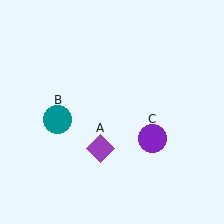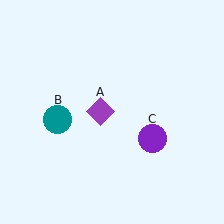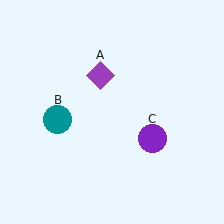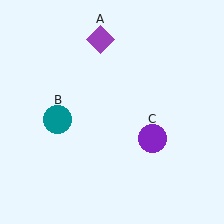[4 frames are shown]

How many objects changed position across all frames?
1 object changed position: purple diamond (object A).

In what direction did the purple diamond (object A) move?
The purple diamond (object A) moved up.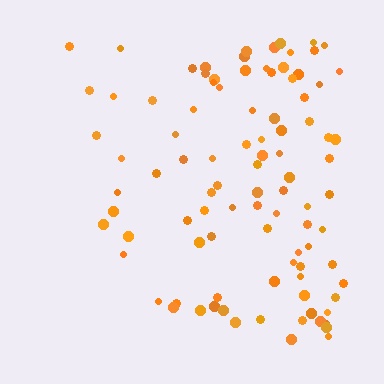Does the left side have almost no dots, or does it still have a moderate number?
Still a moderate number, just noticeably fewer than the right.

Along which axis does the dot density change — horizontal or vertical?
Horizontal.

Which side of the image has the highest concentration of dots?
The right.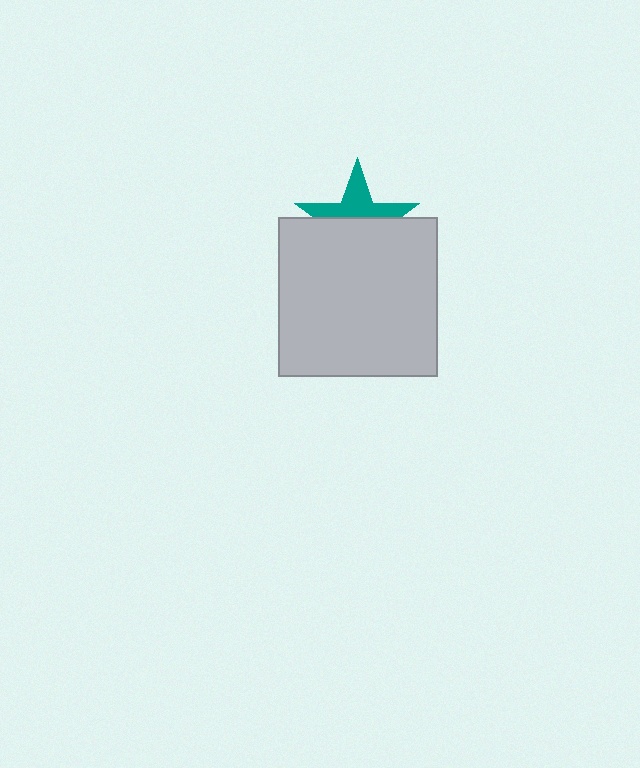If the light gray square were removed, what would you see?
You would see the complete teal star.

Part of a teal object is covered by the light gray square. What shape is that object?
It is a star.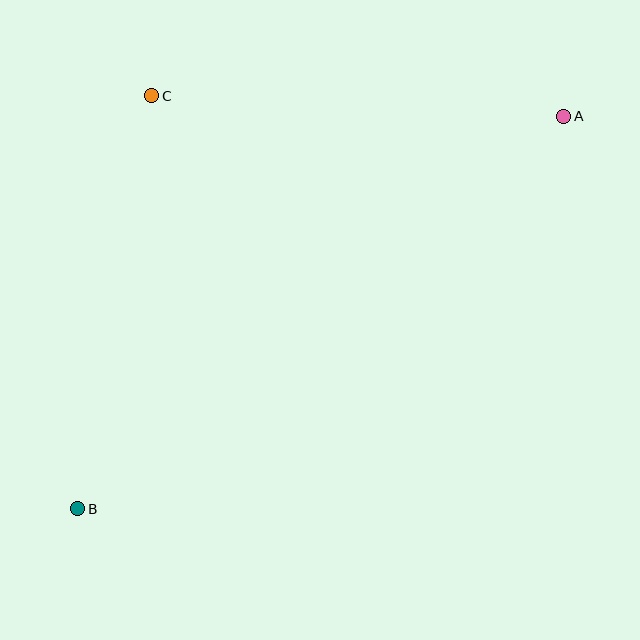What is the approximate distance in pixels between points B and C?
The distance between B and C is approximately 419 pixels.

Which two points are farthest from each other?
Points A and B are farthest from each other.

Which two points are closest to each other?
Points A and C are closest to each other.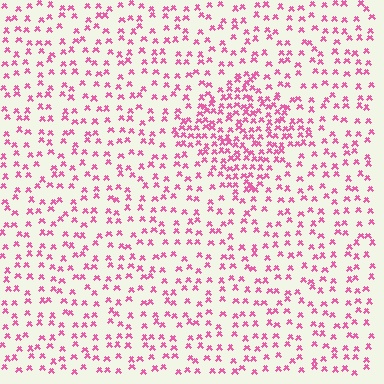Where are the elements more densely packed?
The elements are more densely packed inside the diamond boundary.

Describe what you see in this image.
The image contains small pink elements arranged at two different densities. A diamond-shaped region is visible where the elements are more densely packed than the surrounding area.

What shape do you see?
I see a diamond.